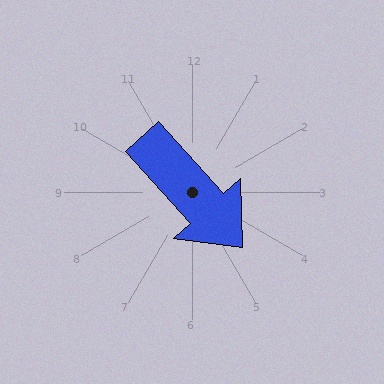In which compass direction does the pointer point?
Southeast.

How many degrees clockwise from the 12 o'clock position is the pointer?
Approximately 138 degrees.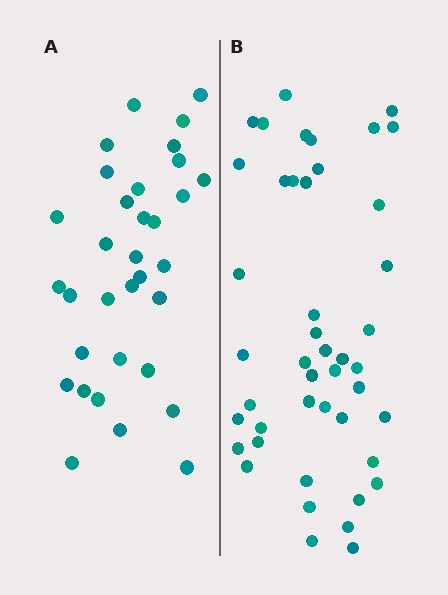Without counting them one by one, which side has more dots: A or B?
Region B (the right region) has more dots.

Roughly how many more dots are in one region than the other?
Region B has roughly 12 or so more dots than region A.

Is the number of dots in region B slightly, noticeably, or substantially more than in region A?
Region B has noticeably more, but not dramatically so. The ratio is roughly 1.4 to 1.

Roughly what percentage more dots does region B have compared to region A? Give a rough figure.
About 35% more.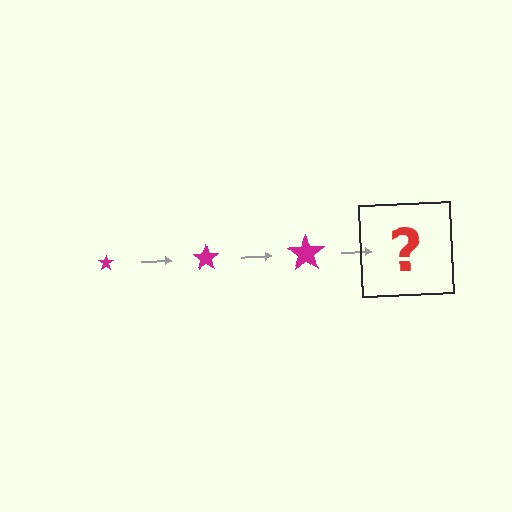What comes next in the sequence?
The next element should be a magenta star, larger than the previous one.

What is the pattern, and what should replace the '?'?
The pattern is that the star gets progressively larger each step. The '?' should be a magenta star, larger than the previous one.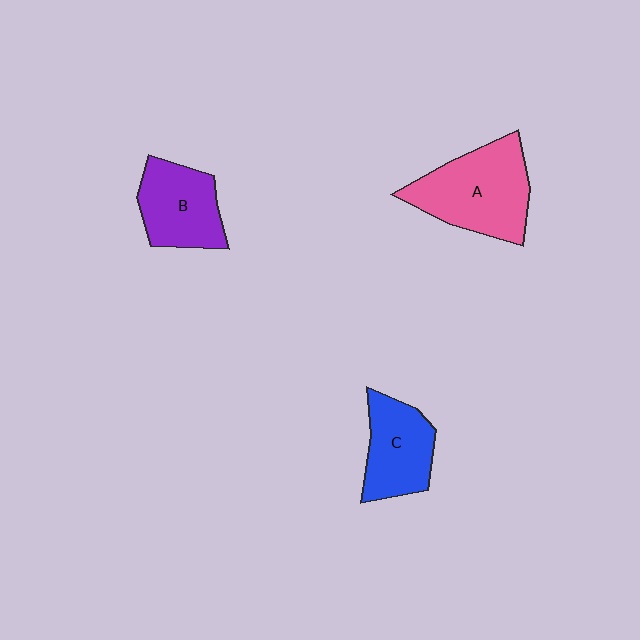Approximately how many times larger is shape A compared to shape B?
Approximately 1.4 times.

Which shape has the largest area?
Shape A (pink).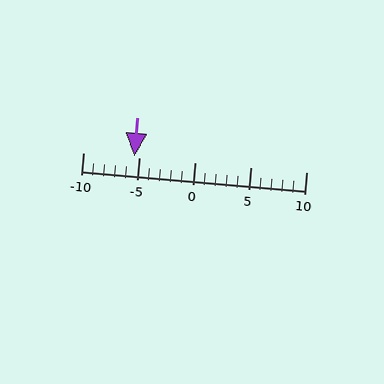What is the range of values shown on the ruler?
The ruler shows values from -10 to 10.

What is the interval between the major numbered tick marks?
The major tick marks are spaced 5 units apart.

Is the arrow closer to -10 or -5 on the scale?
The arrow is closer to -5.